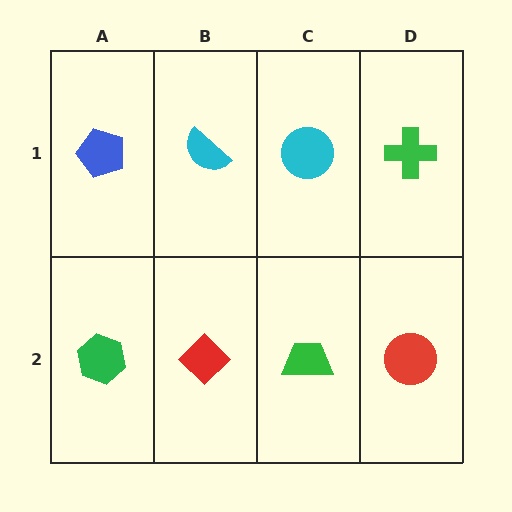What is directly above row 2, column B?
A cyan semicircle.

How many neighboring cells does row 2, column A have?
2.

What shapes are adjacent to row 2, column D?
A green cross (row 1, column D), a green trapezoid (row 2, column C).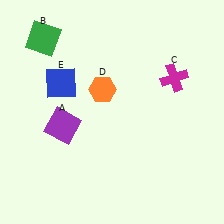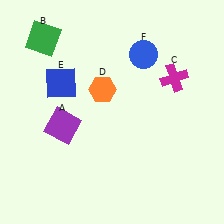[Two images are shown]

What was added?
A blue circle (F) was added in Image 2.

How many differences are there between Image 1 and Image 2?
There is 1 difference between the two images.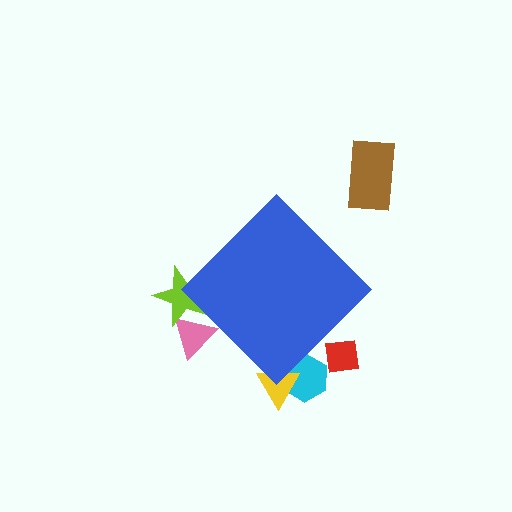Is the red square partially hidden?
Yes, the red square is partially hidden behind the blue diamond.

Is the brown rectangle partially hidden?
No, the brown rectangle is fully visible.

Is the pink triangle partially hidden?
Yes, the pink triangle is partially hidden behind the blue diamond.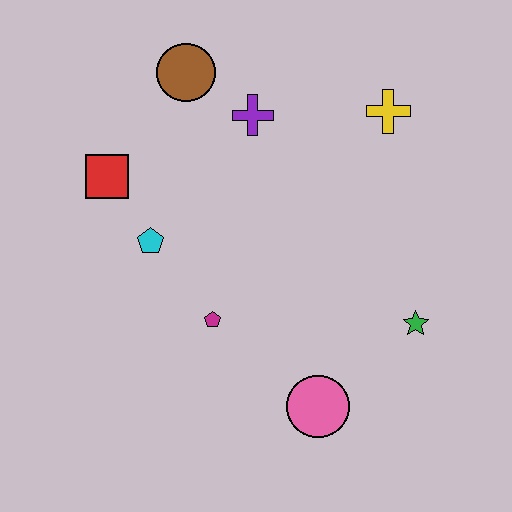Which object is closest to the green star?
The pink circle is closest to the green star.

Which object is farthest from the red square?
The green star is farthest from the red square.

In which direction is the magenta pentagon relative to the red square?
The magenta pentagon is below the red square.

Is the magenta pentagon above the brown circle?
No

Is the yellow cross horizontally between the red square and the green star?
Yes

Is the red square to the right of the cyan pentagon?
No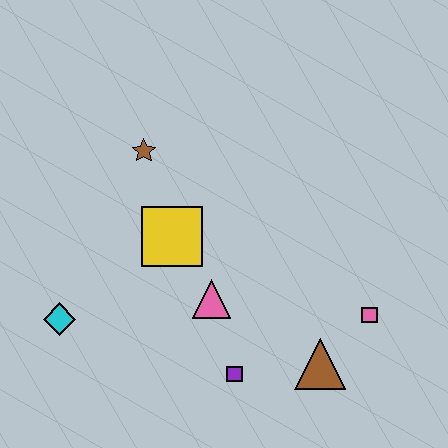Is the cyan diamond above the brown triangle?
Yes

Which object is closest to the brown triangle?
The pink square is closest to the brown triangle.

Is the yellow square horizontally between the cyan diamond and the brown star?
No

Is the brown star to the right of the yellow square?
No